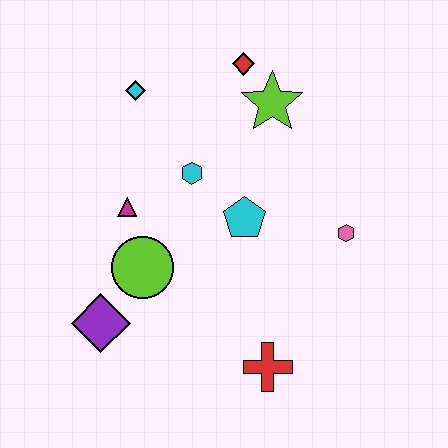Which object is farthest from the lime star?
The purple diamond is farthest from the lime star.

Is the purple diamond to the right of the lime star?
No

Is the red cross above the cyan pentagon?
No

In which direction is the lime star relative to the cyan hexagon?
The lime star is to the right of the cyan hexagon.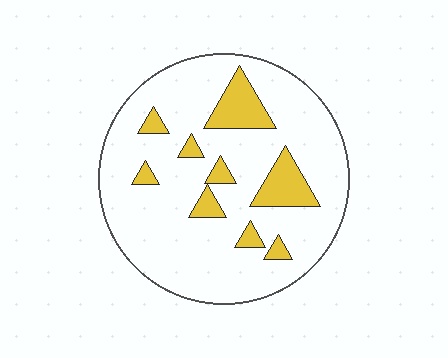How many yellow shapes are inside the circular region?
9.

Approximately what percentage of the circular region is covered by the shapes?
Approximately 15%.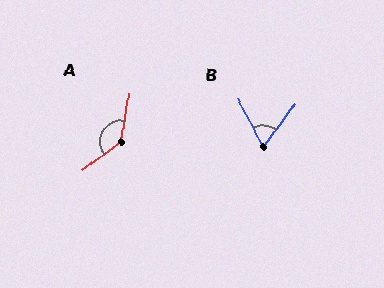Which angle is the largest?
A, at approximately 137 degrees.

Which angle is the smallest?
B, at approximately 65 degrees.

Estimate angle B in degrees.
Approximately 65 degrees.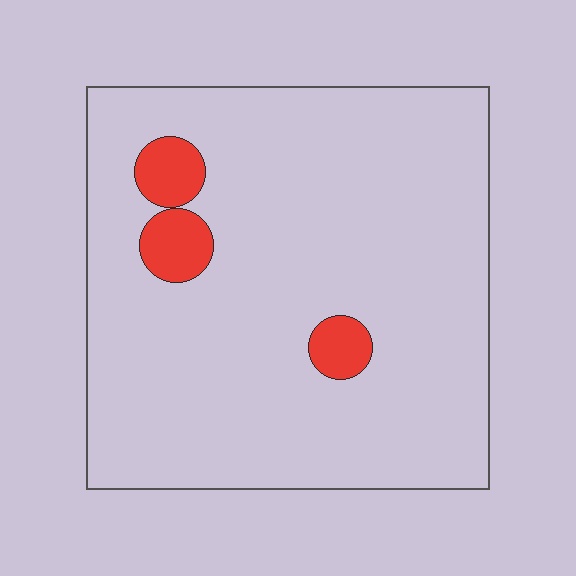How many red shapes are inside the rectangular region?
3.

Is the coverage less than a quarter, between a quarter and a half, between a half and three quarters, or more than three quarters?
Less than a quarter.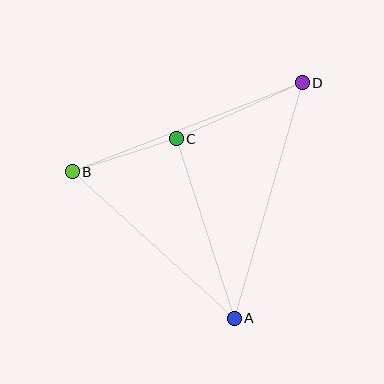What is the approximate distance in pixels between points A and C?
The distance between A and C is approximately 189 pixels.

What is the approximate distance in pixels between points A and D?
The distance between A and D is approximately 245 pixels.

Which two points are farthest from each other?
Points B and D are farthest from each other.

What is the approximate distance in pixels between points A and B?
The distance between A and B is approximately 218 pixels.